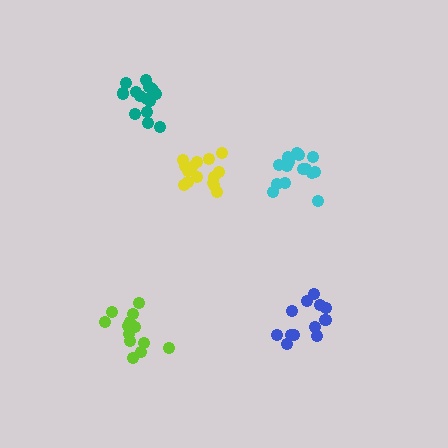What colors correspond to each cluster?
The clusters are colored: yellow, lime, cyan, blue, teal.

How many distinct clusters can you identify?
There are 5 distinct clusters.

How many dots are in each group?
Group 1: 15 dots, Group 2: 13 dots, Group 3: 17 dots, Group 4: 12 dots, Group 5: 17 dots (74 total).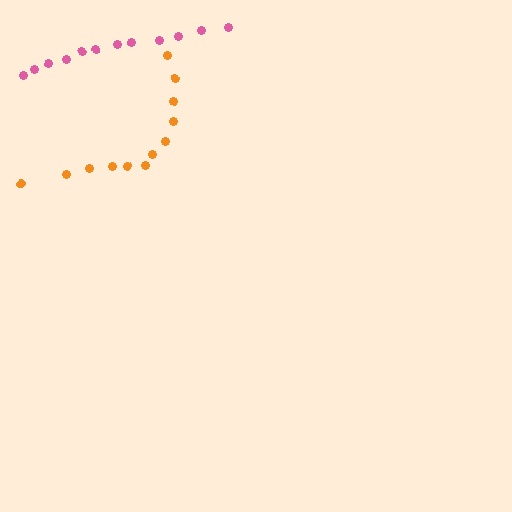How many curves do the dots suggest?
There are 2 distinct paths.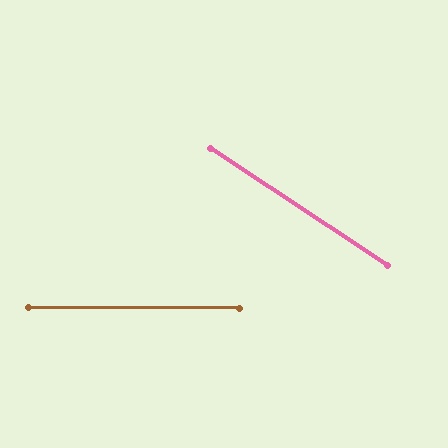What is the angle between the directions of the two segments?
Approximately 33 degrees.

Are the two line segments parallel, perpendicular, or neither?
Neither parallel nor perpendicular — they differ by about 33°.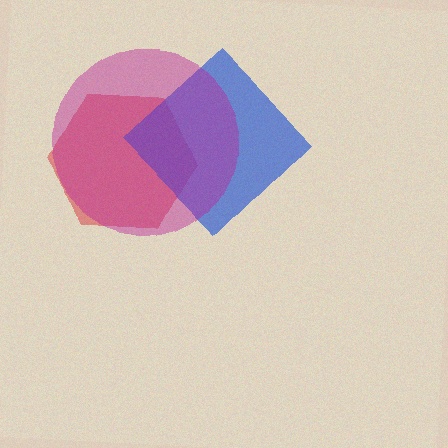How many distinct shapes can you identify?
There are 3 distinct shapes: a red hexagon, a blue diamond, a magenta circle.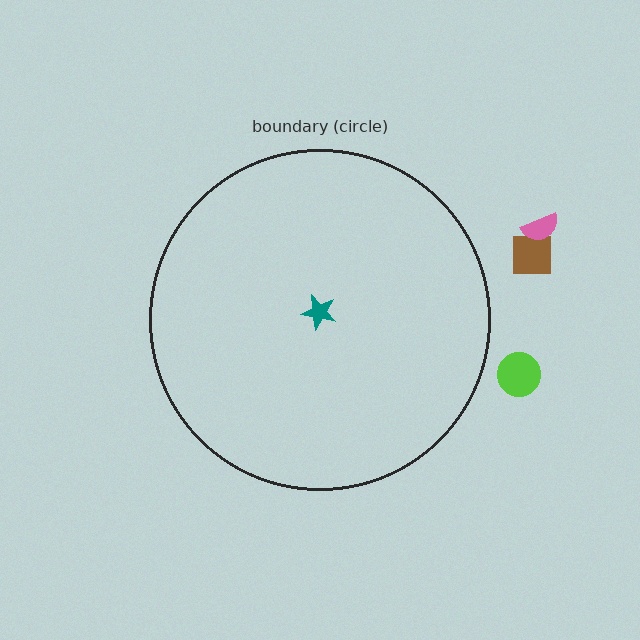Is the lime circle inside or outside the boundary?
Outside.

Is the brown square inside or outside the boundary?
Outside.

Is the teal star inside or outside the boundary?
Inside.